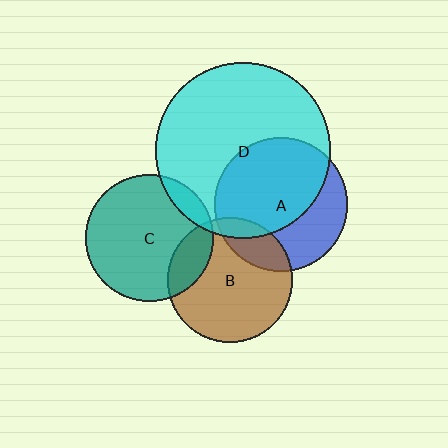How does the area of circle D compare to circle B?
Approximately 2.0 times.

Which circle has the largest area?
Circle D (cyan).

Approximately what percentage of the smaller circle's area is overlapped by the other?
Approximately 10%.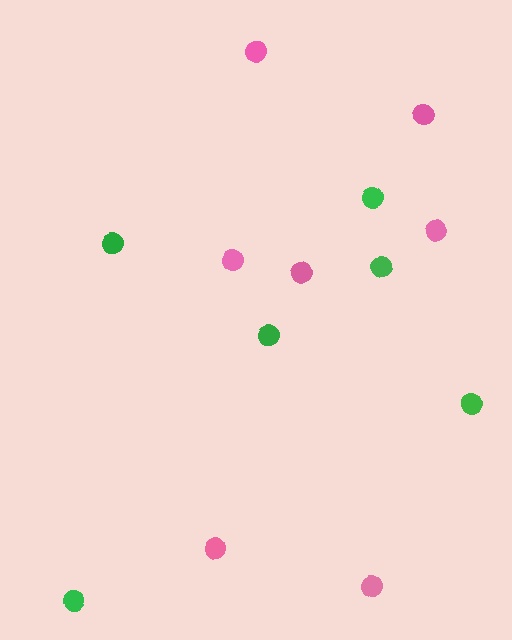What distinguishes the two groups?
There are 2 groups: one group of green circles (6) and one group of pink circles (7).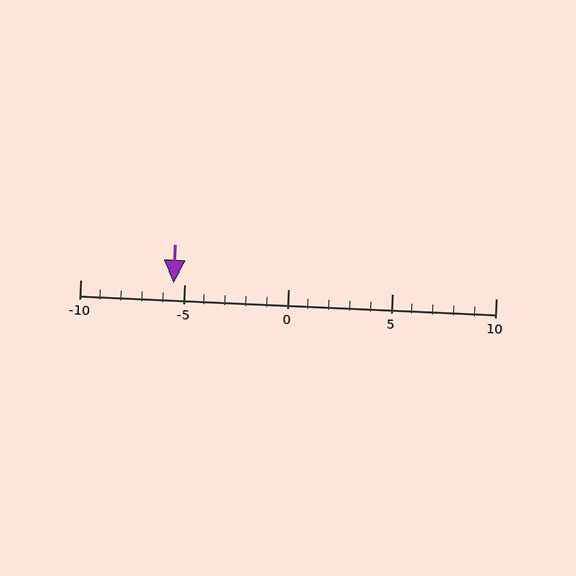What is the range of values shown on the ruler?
The ruler shows values from -10 to 10.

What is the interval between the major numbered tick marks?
The major tick marks are spaced 5 units apart.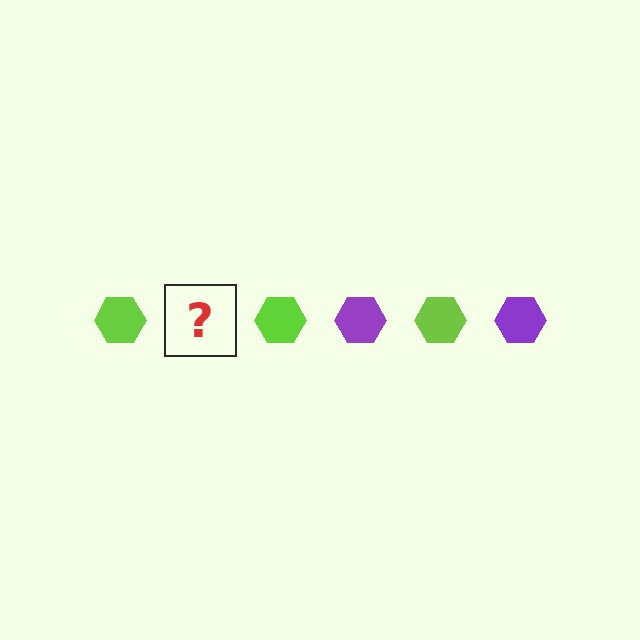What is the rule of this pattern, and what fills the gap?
The rule is that the pattern cycles through lime, purple hexagons. The gap should be filled with a purple hexagon.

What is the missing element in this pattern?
The missing element is a purple hexagon.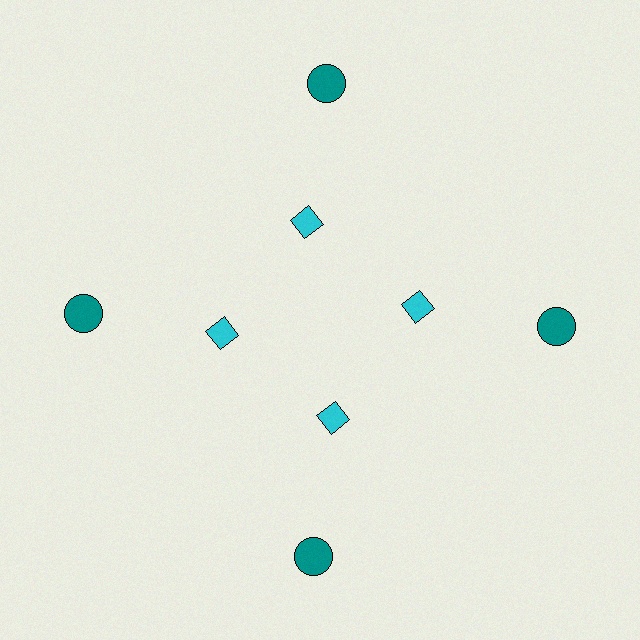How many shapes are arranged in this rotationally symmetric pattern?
There are 8 shapes, arranged in 4 groups of 2.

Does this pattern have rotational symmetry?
Yes, this pattern has 4-fold rotational symmetry. It looks the same after rotating 90 degrees around the center.